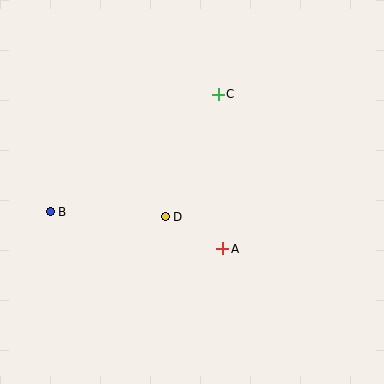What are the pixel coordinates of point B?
Point B is at (50, 212).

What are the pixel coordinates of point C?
Point C is at (218, 94).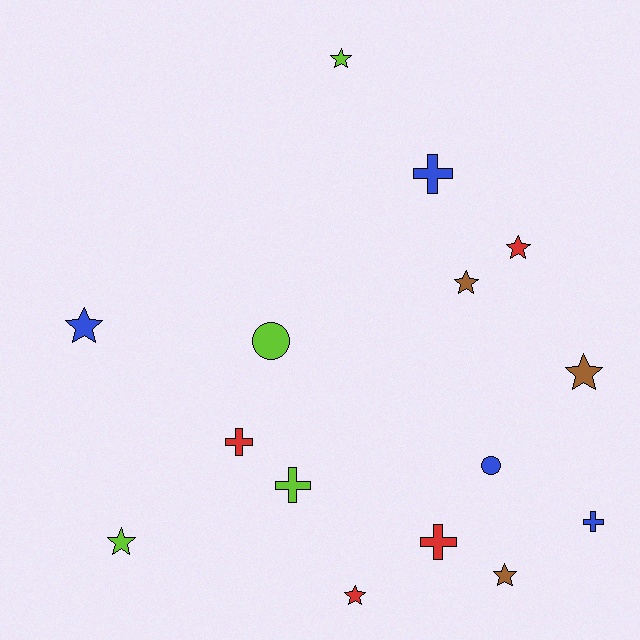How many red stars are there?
There are 2 red stars.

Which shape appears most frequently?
Star, with 8 objects.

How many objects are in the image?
There are 15 objects.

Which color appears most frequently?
Blue, with 4 objects.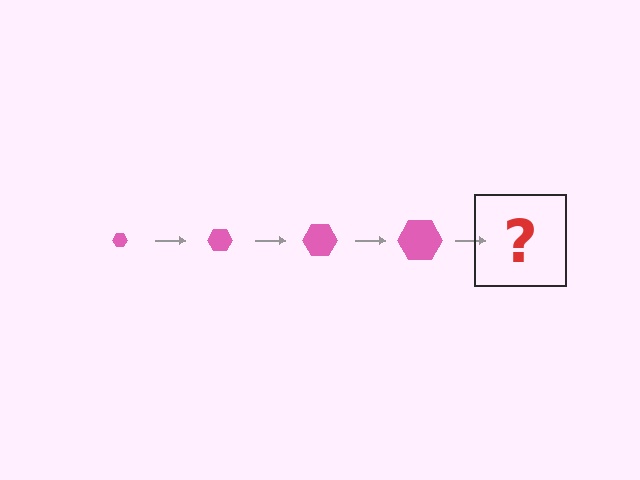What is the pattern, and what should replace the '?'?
The pattern is that the hexagon gets progressively larger each step. The '?' should be a pink hexagon, larger than the previous one.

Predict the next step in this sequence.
The next step is a pink hexagon, larger than the previous one.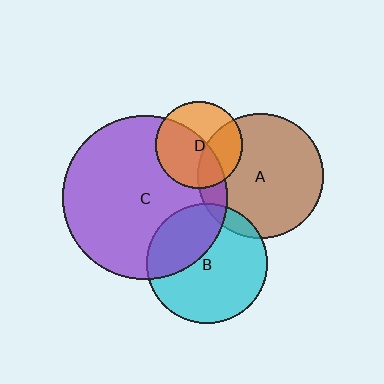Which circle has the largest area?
Circle C (purple).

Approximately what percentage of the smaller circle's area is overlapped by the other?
Approximately 35%.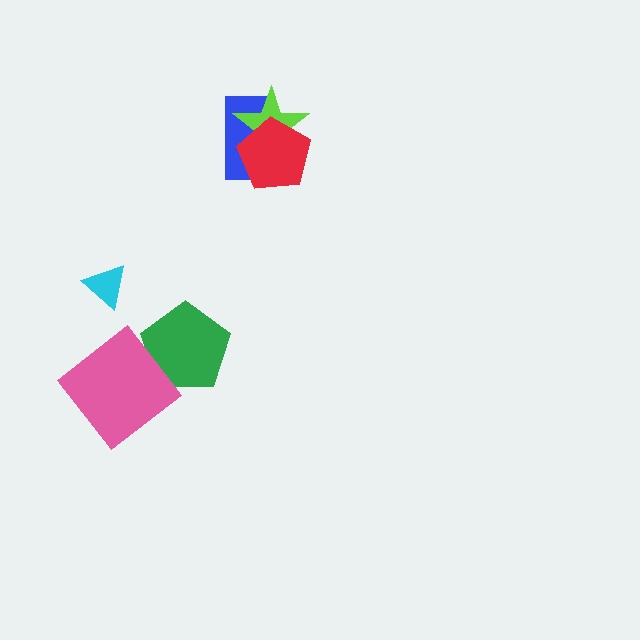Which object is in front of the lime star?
The red pentagon is in front of the lime star.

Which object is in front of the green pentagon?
The pink diamond is in front of the green pentagon.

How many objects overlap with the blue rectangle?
2 objects overlap with the blue rectangle.